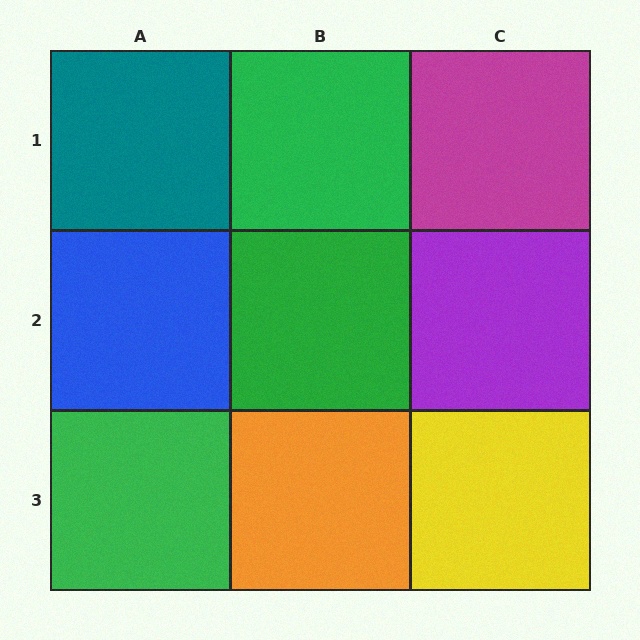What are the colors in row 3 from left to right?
Green, orange, yellow.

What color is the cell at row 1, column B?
Green.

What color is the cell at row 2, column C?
Purple.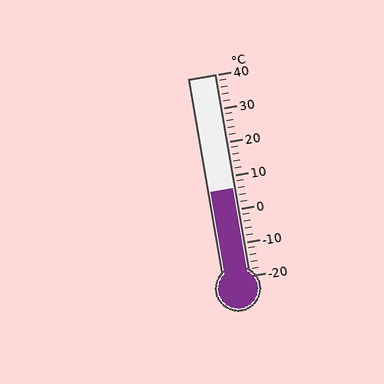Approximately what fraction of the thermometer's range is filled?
The thermometer is filled to approximately 45% of its range.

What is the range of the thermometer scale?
The thermometer scale ranges from -20°C to 40°C.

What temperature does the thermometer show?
The thermometer shows approximately 6°C.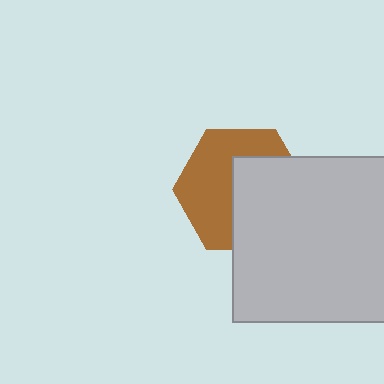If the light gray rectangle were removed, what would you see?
You would see the complete brown hexagon.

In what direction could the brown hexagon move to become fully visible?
The brown hexagon could move toward the upper-left. That would shift it out from behind the light gray rectangle entirely.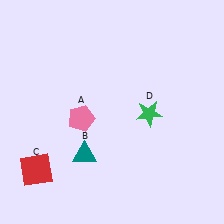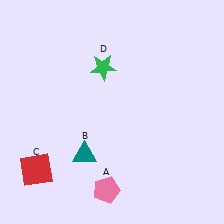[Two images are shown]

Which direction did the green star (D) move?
The green star (D) moved up.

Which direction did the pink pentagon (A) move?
The pink pentagon (A) moved down.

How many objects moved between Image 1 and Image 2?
2 objects moved between the two images.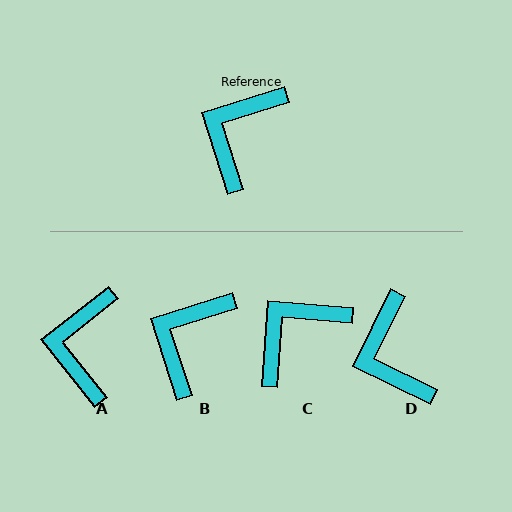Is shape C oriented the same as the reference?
No, it is off by about 22 degrees.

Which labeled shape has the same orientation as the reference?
B.